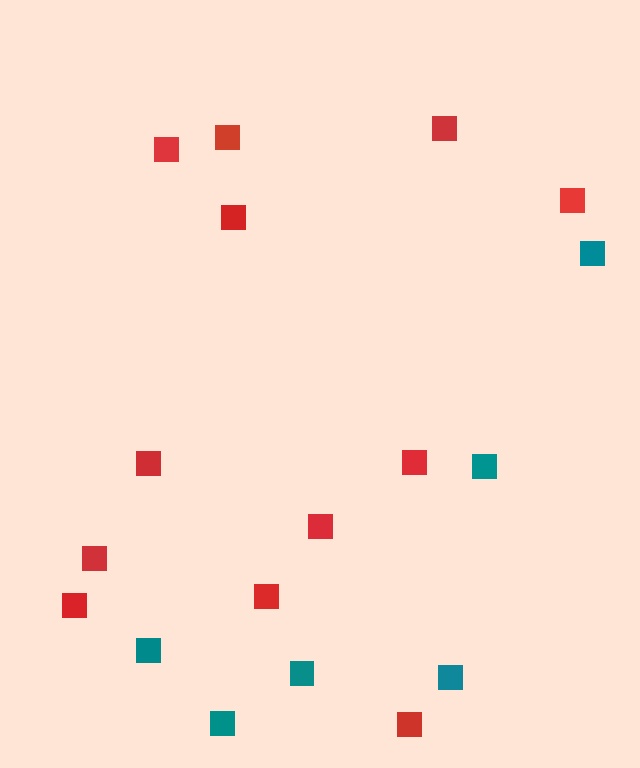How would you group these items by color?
There are 2 groups: one group of teal squares (6) and one group of red squares (12).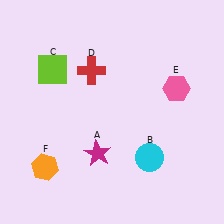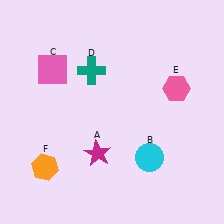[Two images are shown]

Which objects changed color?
C changed from lime to pink. D changed from red to teal.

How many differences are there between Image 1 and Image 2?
There are 2 differences between the two images.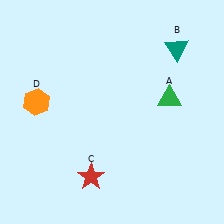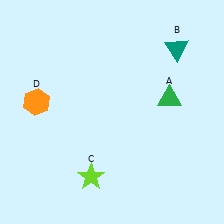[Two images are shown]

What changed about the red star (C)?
In Image 1, C is red. In Image 2, it changed to lime.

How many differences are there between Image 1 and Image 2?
There is 1 difference between the two images.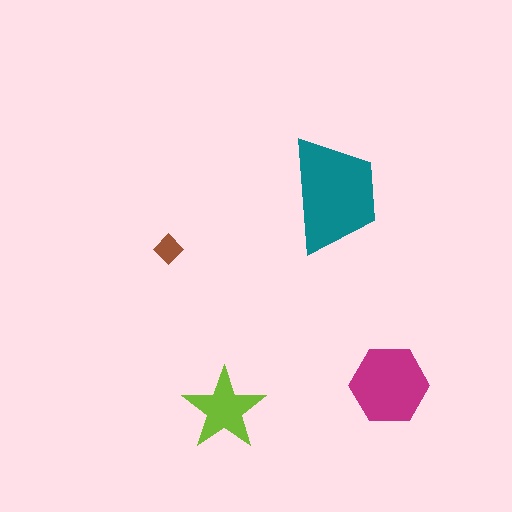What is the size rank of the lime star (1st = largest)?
3rd.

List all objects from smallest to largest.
The brown diamond, the lime star, the magenta hexagon, the teal trapezoid.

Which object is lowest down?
The lime star is bottommost.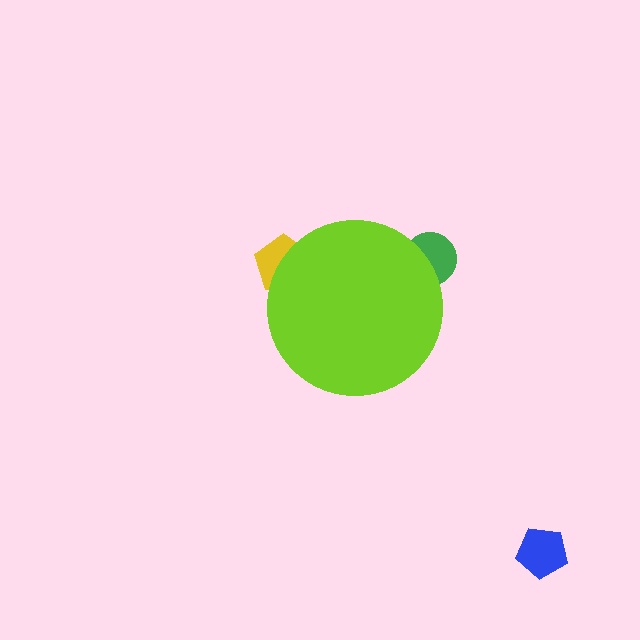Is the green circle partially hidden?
Yes, the green circle is partially hidden behind the lime circle.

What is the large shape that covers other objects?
A lime circle.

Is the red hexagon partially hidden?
Yes, the red hexagon is partially hidden behind the lime circle.